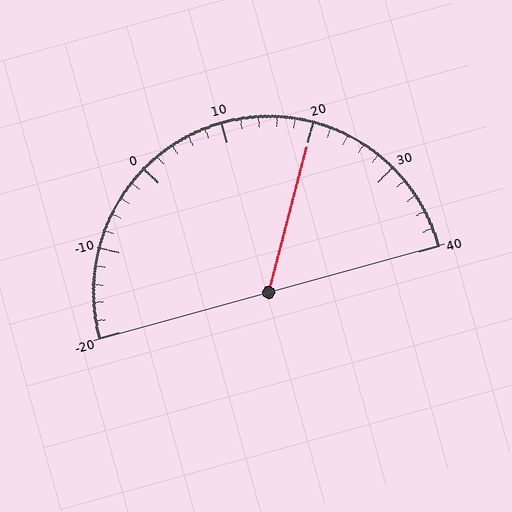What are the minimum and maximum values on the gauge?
The gauge ranges from -20 to 40.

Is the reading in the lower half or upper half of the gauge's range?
The reading is in the upper half of the range (-20 to 40).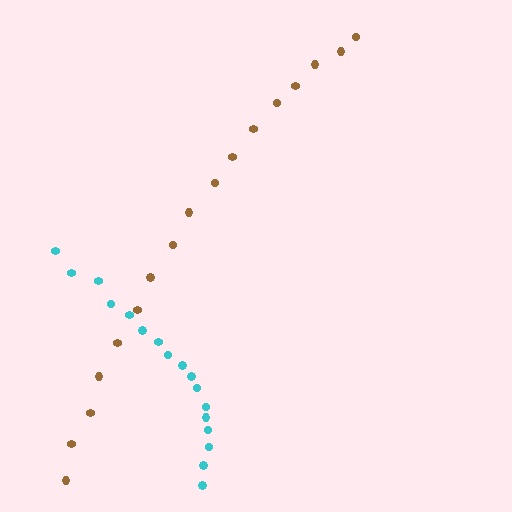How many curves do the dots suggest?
There are 2 distinct paths.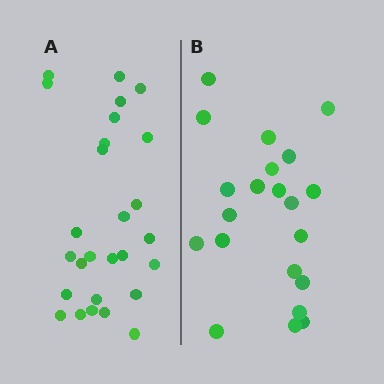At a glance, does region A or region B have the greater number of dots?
Region A (the left region) has more dots.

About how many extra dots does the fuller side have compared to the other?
Region A has about 6 more dots than region B.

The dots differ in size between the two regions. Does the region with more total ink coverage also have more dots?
No. Region B has more total ink coverage because its dots are larger, but region A actually contains more individual dots. Total area can be misleading — the number of items is what matters here.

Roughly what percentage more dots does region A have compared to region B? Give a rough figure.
About 30% more.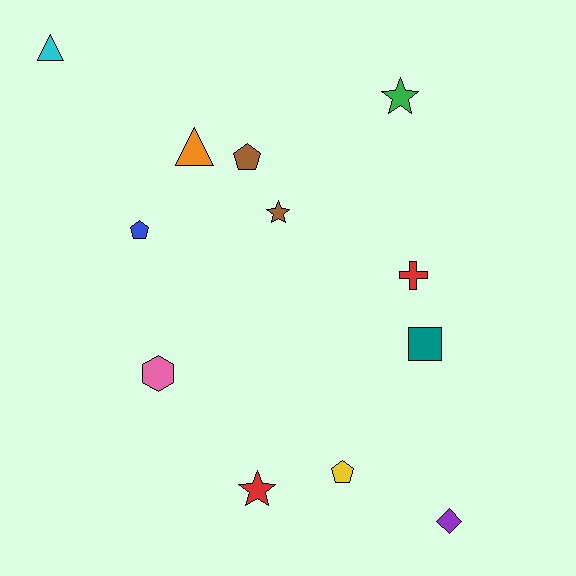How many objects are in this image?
There are 12 objects.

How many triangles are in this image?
There are 2 triangles.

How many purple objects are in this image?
There is 1 purple object.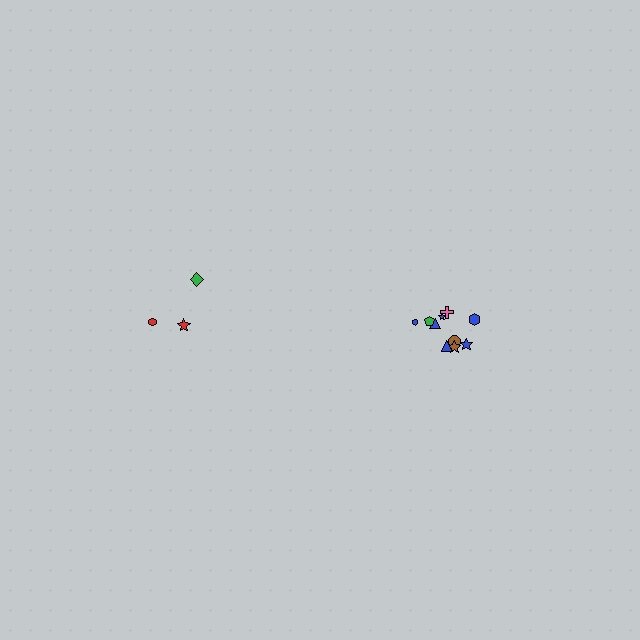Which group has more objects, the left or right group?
The right group.